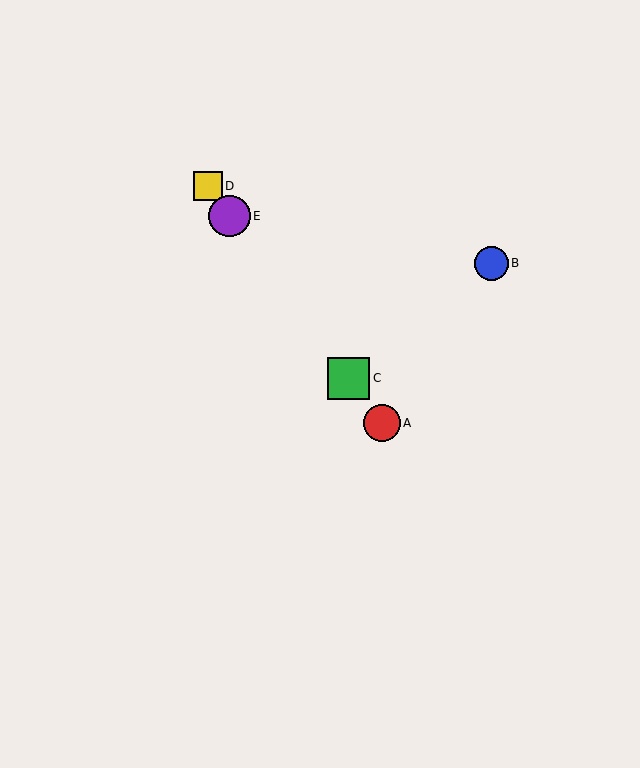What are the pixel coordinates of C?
Object C is at (349, 378).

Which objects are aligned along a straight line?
Objects A, C, D, E are aligned along a straight line.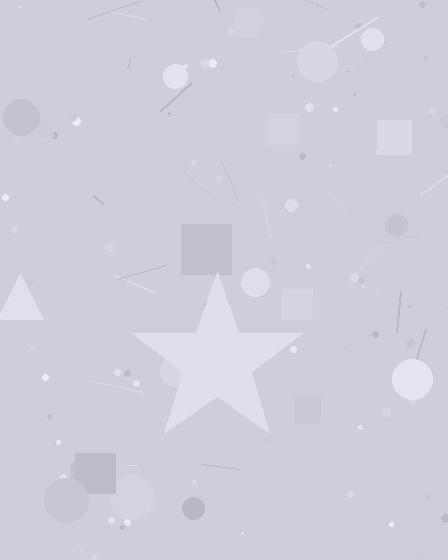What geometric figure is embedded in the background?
A star is embedded in the background.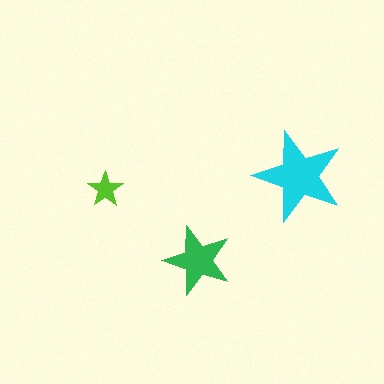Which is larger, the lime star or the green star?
The green one.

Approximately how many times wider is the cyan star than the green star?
About 1.5 times wider.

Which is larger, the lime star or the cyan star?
The cyan one.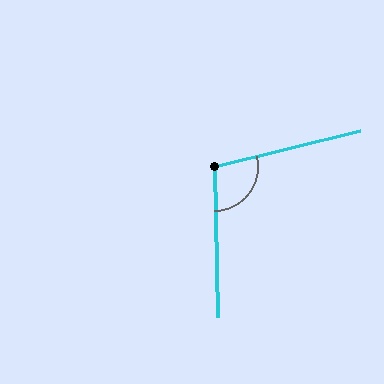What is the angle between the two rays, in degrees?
Approximately 103 degrees.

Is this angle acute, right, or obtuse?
It is obtuse.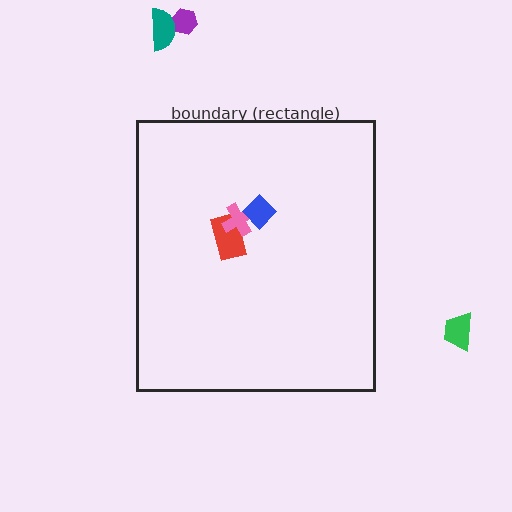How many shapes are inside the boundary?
3 inside, 3 outside.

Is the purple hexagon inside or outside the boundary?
Outside.